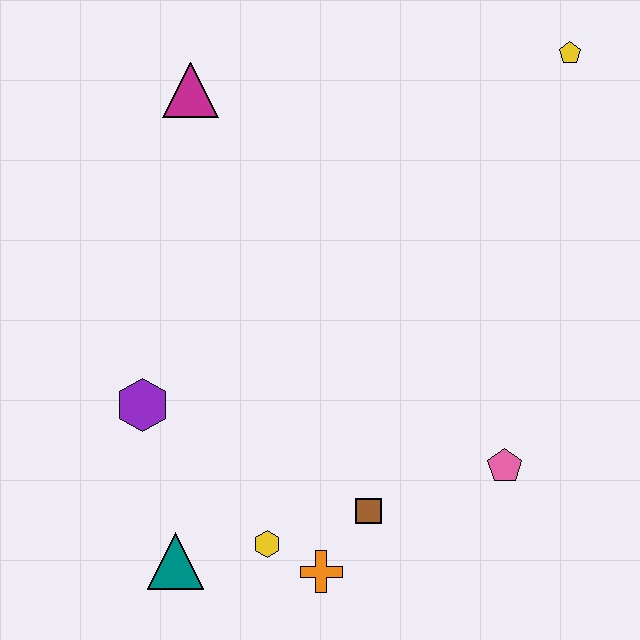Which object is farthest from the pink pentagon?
The magenta triangle is farthest from the pink pentagon.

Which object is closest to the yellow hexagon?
The orange cross is closest to the yellow hexagon.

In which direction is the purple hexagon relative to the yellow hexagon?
The purple hexagon is above the yellow hexagon.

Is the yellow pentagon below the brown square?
No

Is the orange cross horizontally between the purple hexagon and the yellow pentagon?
Yes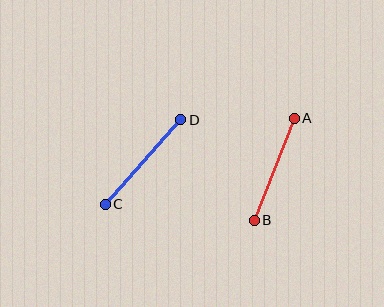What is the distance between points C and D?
The distance is approximately 114 pixels.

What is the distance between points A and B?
The distance is approximately 109 pixels.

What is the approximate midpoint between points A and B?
The midpoint is at approximately (274, 169) pixels.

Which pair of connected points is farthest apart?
Points C and D are farthest apart.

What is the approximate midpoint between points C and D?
The midpoint is at approximately (143, 162) pixels.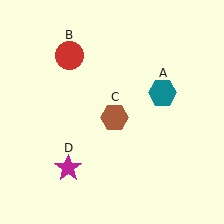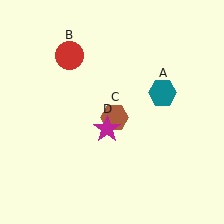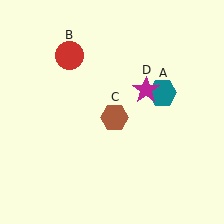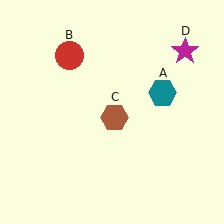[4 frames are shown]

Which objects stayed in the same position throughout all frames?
Teal hexagon (object A) and red circle (object B) and brown hexagon (object C) remained stationary.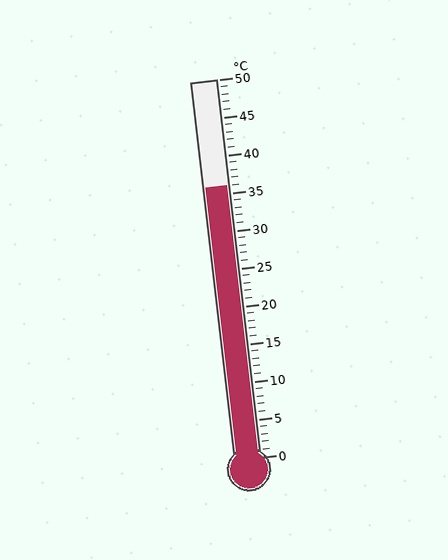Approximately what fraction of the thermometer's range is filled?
The thermometer is filled to approximately 70% of its range.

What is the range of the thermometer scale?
The thermometer scale ranges from 0°C to 50°C.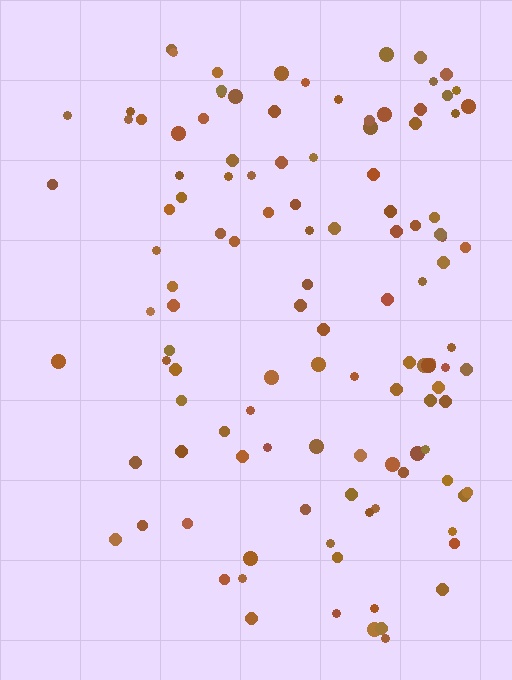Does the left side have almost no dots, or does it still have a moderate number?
Still a moderate number, just noticeably fewer than the right.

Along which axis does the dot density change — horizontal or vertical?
Horizontal.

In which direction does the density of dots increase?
From left to right, with the right side densest.